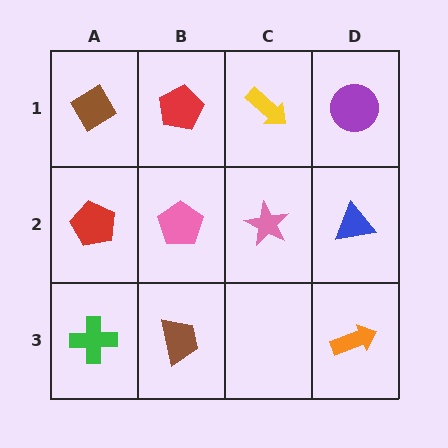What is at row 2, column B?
A pink pentagon.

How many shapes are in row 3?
3 shapes.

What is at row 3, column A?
A green cross.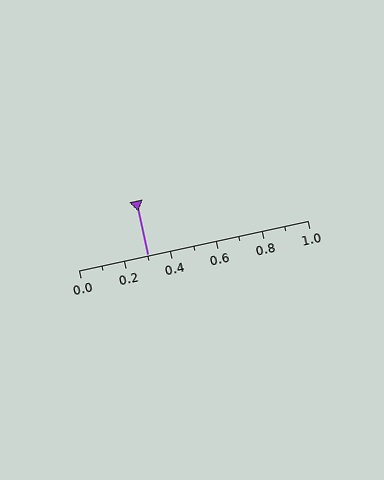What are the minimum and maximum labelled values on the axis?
The axis runs from 0.0 to 1.0.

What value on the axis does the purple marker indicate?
The marker indicates approximately 0.3.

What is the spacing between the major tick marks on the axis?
The major ticks are spaced 0.2 apart.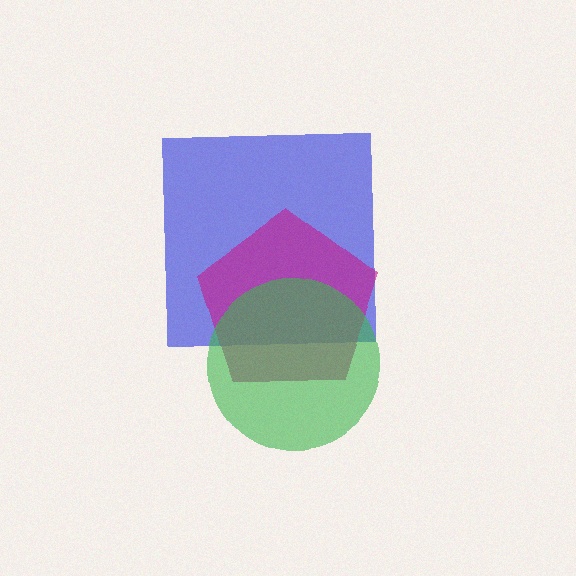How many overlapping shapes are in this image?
There are 3 overlapping shapes in the image.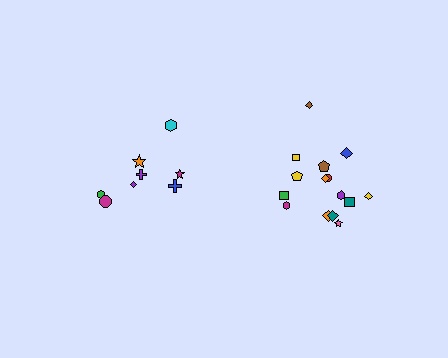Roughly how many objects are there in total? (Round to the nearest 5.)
Roughly 25 objects in total.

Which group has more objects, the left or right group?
The right group.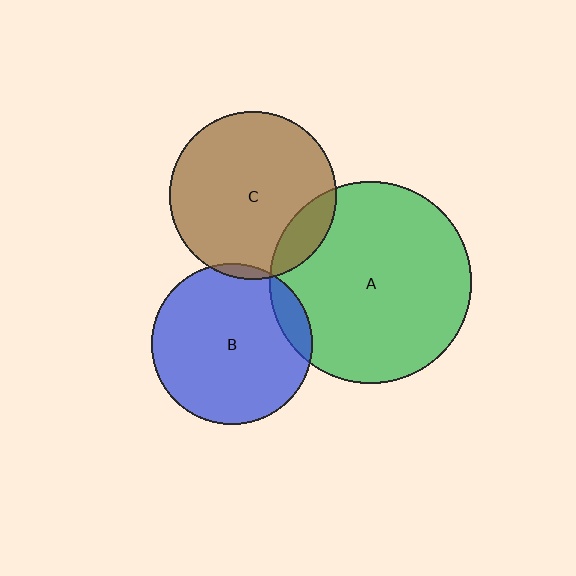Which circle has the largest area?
Circle A (green).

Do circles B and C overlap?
Yes.